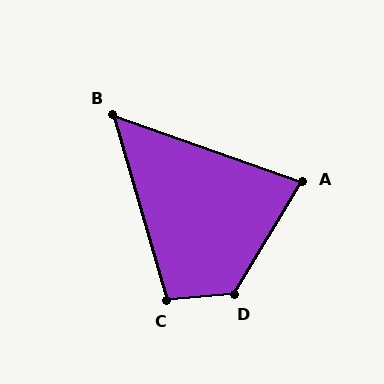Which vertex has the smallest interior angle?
B, at approximately 54 degrees.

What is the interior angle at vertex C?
Approximately 102 degrees (obtuse).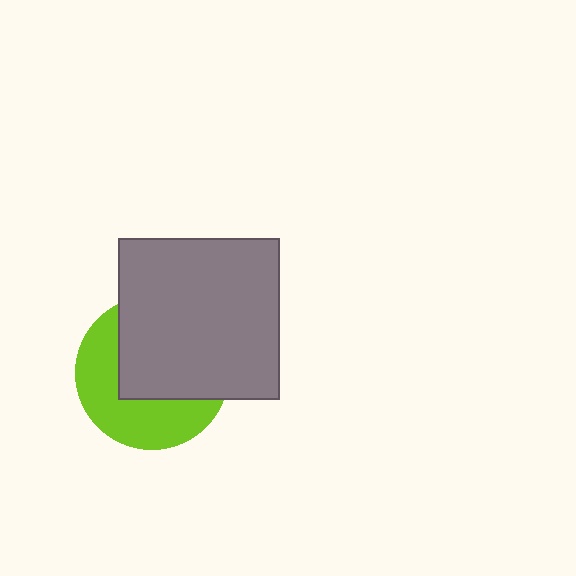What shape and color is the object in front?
The object in front is a gray square.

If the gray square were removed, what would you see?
You would see the complete lime circle.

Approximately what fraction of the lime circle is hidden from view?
Roughly 55% of the lime circle is hidden behind the gray square.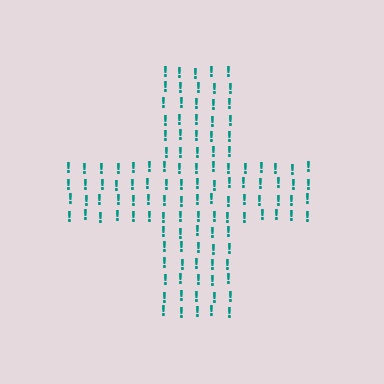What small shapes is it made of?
It is made of small exclamation marks.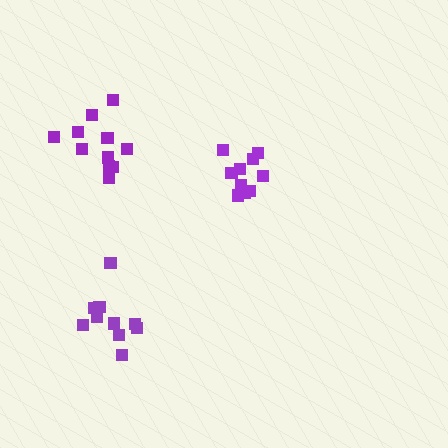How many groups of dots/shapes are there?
There are 3 groups.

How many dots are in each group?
Group 1: 10 dots, Group 2: 10 dots, Group 3: 11 dots (31 total).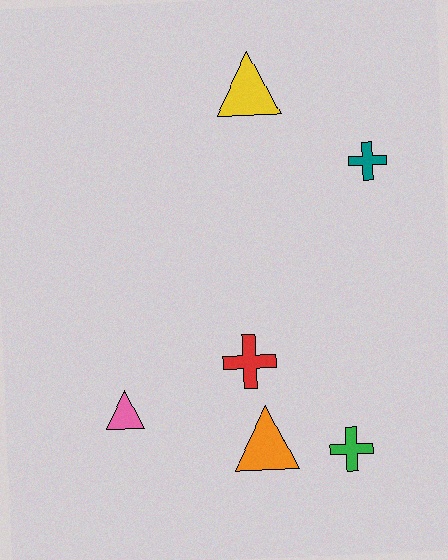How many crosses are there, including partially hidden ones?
There are 3 crosses.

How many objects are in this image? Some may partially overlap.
There are 6 objects.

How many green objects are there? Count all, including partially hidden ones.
There is 1 green object.